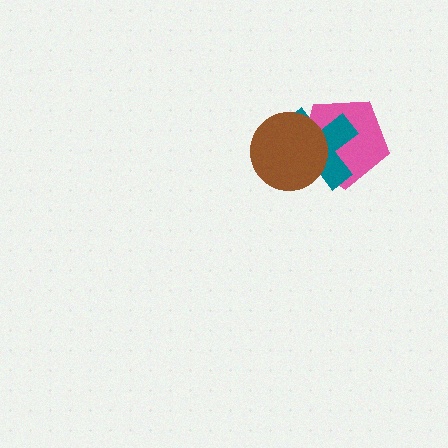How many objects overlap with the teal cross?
2 objects overlap with the teal cross.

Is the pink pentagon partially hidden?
Yes, it is partially covered by another shape.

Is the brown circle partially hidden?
No, no other shape covers it.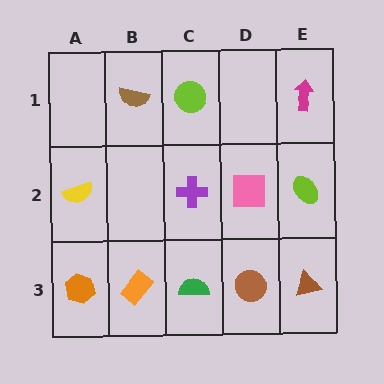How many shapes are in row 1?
3 shapes.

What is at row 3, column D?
A brown circle.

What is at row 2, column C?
A purple cross.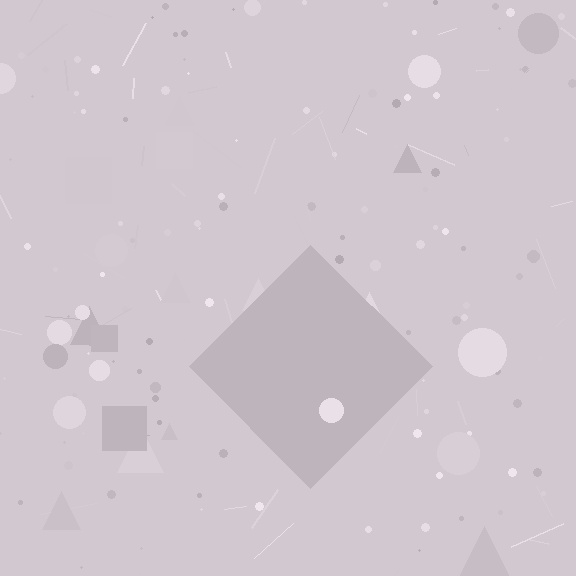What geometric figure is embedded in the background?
A diamond is embedded in the background.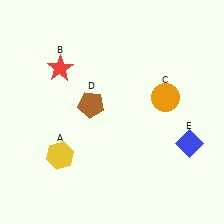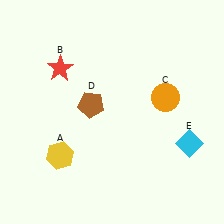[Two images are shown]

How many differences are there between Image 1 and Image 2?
There is 1 difference between the two images.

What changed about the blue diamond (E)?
In Image 1, E is blue. In Image 2, it changed to cyan.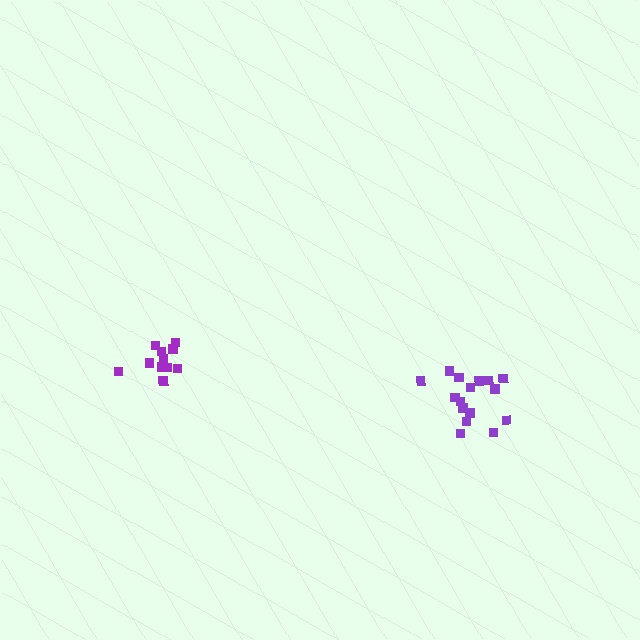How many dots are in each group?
Group 1: 16 dots, Group 2: 11 dots (27 total).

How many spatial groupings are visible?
There are 2 spatial groupings.